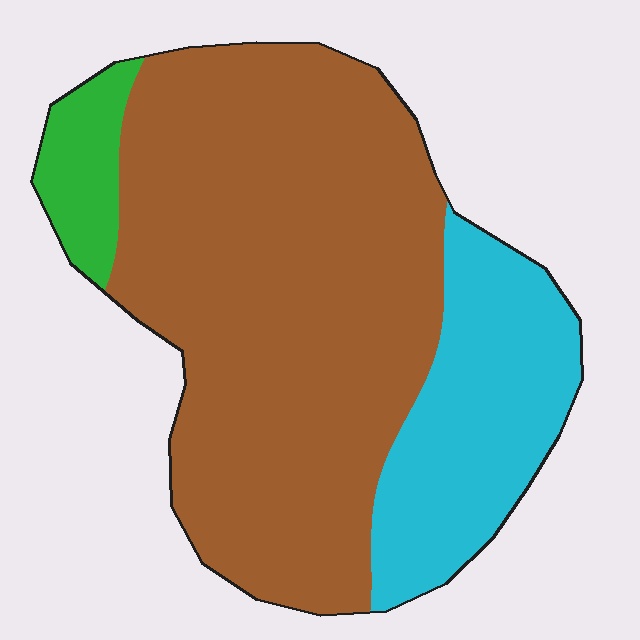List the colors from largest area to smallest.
From largest to smallest: brown, cyan, green.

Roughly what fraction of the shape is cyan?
Cyan covers around 25% of the shape.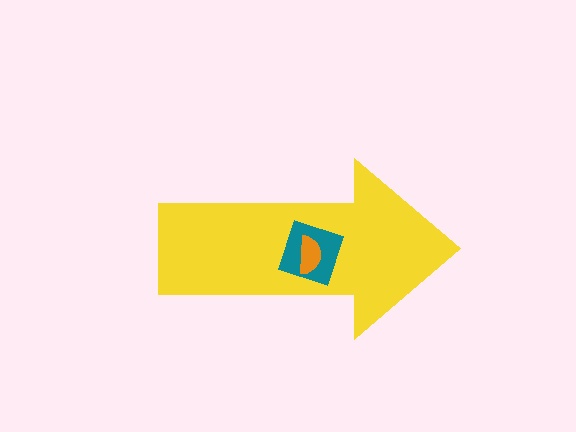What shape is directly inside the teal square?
The orange semicircle.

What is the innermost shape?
The orange semicircle.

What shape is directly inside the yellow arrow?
The teal square.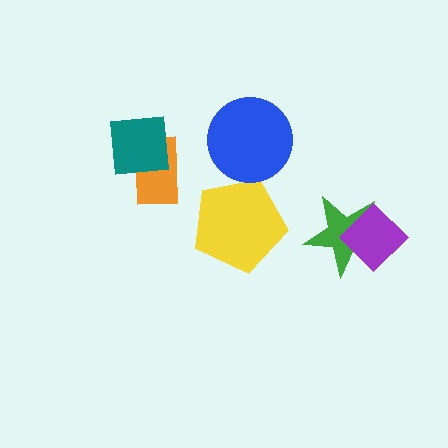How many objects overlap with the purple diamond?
1 object overlaps with the purple diamond.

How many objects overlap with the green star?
1 object overlaps with the green star.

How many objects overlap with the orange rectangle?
1 object overlaps with the orange rectangle.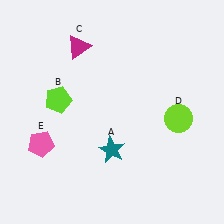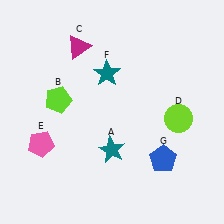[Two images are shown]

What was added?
A teal star (F), a blue pentagon (G) were added in Image 2.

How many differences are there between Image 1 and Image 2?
There are 2 differences between the two images.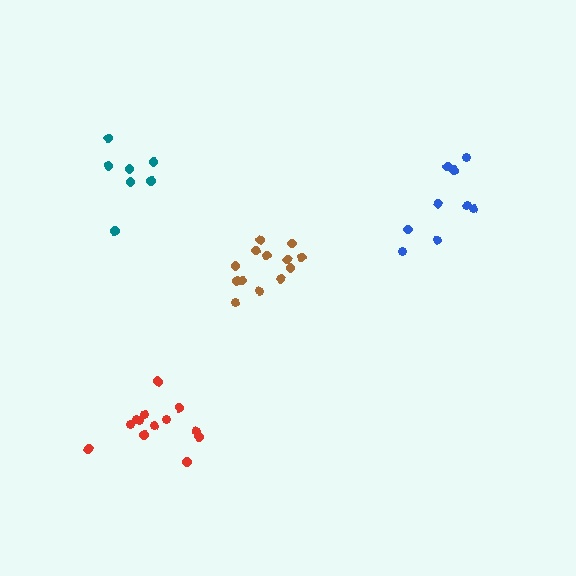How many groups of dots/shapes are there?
There are 4 groups.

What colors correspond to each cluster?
The clusters are colored: blue, brown, teal, red.